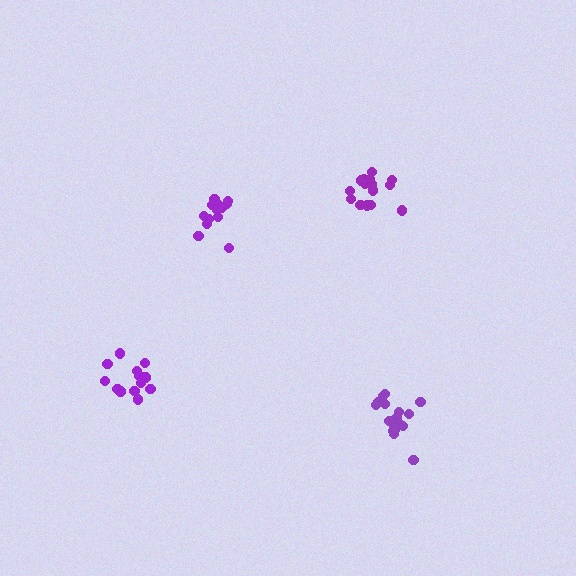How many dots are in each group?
Group 1: 17 dots, Group 2: 15 dots, Group 3: 13 dots, Group 4: 13 dots (58 total).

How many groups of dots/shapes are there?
There are 4 groups.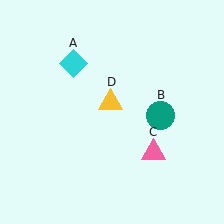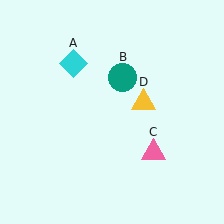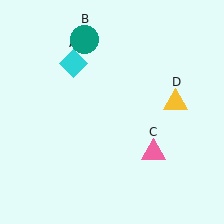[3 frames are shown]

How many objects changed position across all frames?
2 objects changed position: teal circle (object B), yellow triangle (object D).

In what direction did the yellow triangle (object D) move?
The yellow triangle (object D) moved right.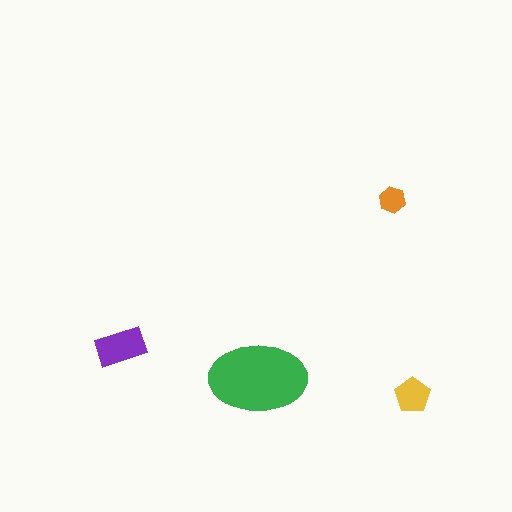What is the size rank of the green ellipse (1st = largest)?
1st.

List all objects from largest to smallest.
The green ellipse, the purple rectangle, the yellow pentagon, the orange hexagon.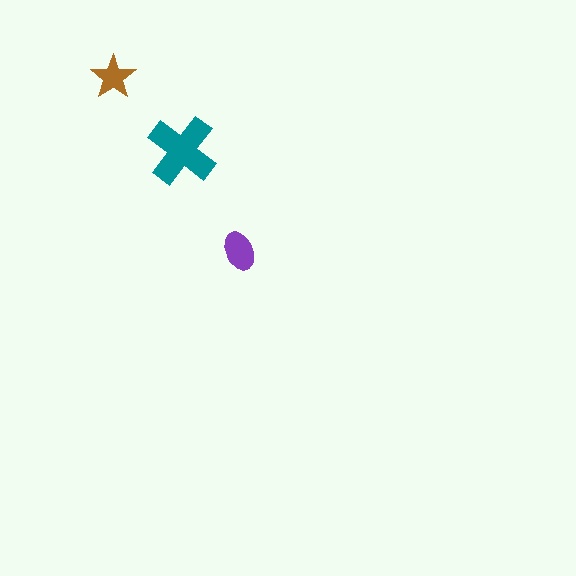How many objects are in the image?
There are 3 objects in the image.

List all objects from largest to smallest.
The teal cross, the purple ellipse, the brown star.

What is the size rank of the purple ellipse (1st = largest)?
2nd.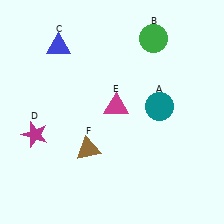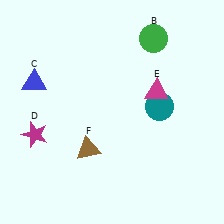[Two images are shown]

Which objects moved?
The objects that moved are: the blue triangle (C), the magenta triangle (E).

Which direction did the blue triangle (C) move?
The blue triangle (C) moved down.